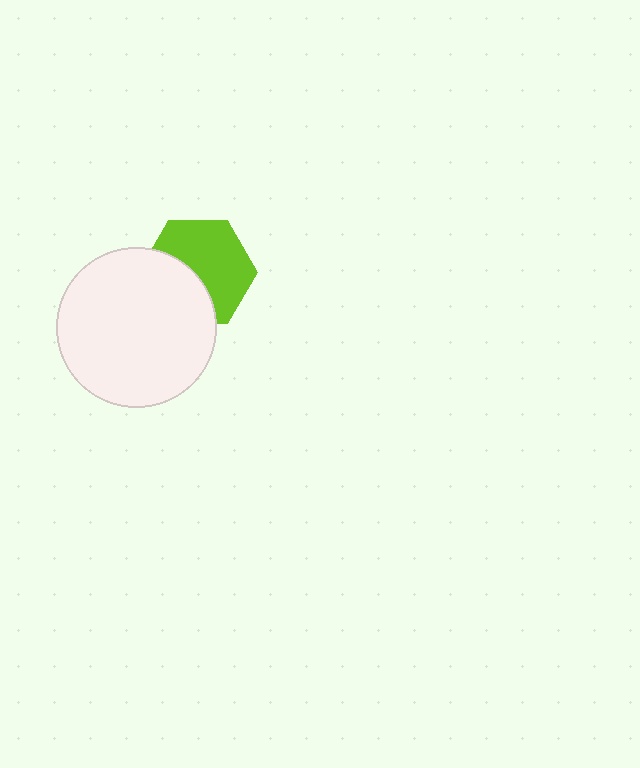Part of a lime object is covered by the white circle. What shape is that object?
It is a hexagon.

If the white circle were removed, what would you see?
You would see the complete lime hexagon.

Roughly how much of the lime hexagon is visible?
About half of it is visible (roughly 60%).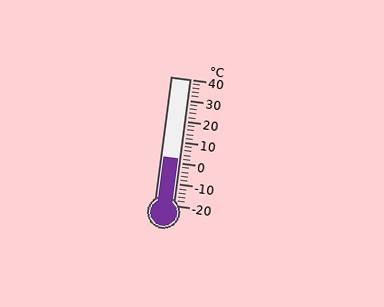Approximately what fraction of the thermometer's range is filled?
The thermometer is filled to approximately 35% of its range.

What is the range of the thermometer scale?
The thermometer scale ranges from -20°C to 40°C.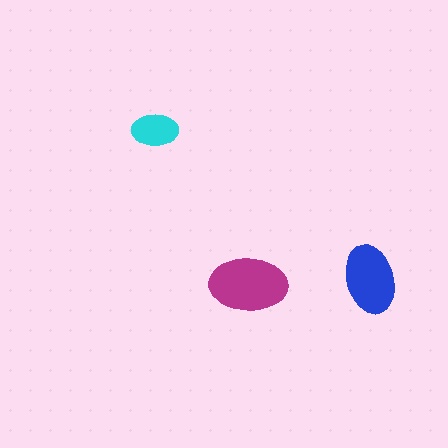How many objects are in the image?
There are 3 objects in the image.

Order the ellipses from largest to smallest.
the magenta one, the blue one, the cyan one.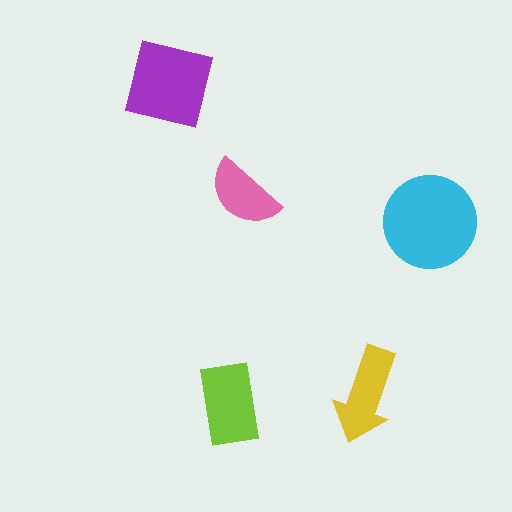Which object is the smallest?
The pink semicircle.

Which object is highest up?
The purple square is topmost.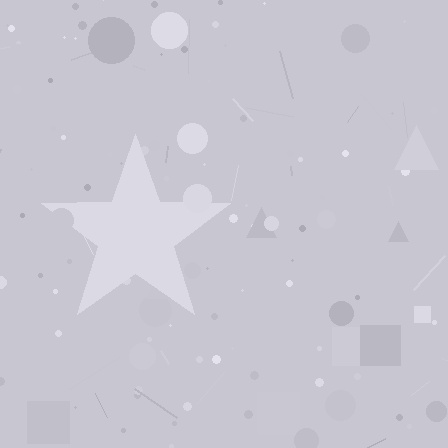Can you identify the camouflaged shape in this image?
The camouflaged shape is a star.